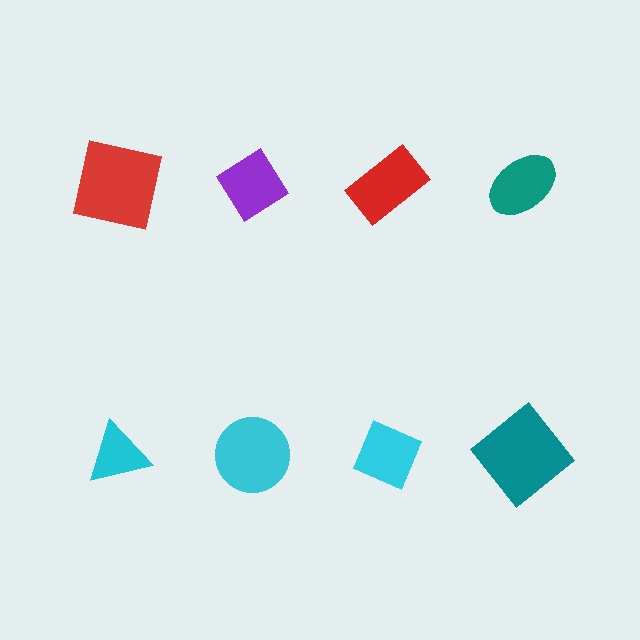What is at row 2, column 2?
A cyan circle.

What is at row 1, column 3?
A red rectangle.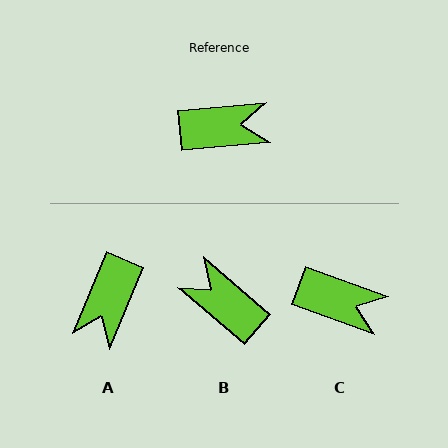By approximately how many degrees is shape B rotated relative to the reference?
Approximately 134 degrees counter-clockwise.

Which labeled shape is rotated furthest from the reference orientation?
B, about 134 degrees away.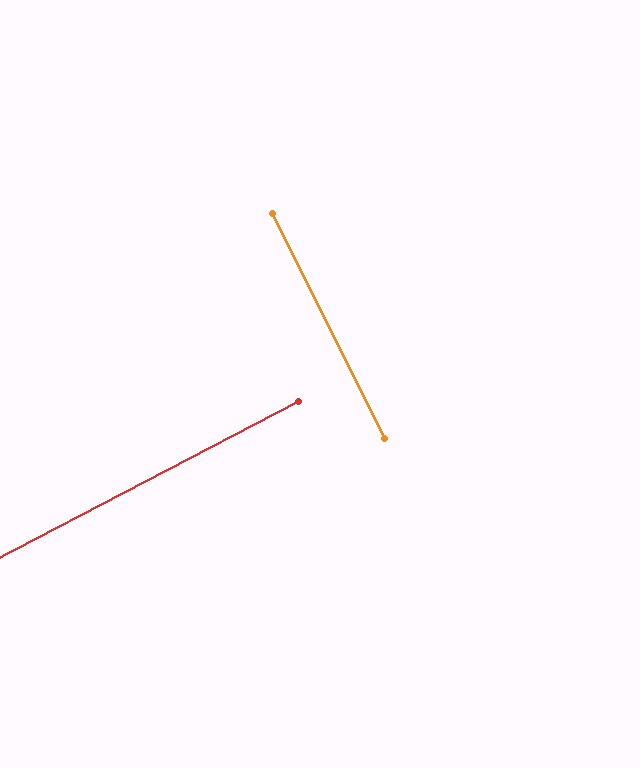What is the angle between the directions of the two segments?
Approximately 89 degrees.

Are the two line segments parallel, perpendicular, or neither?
Perpendicular — they meet at approximately 89°.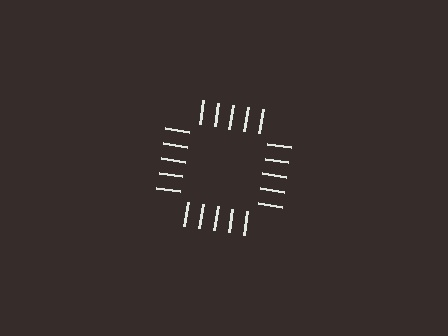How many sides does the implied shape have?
4 sides — the line-ends trace a square.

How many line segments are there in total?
20 — 5 along each of the 4 edges.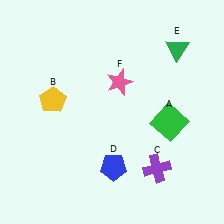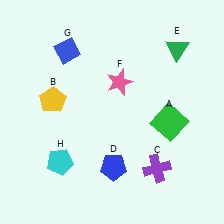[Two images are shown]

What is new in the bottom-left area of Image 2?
A cyan pentagon (H) was added in the bottom-left area of Image 2.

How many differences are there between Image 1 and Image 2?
There are 2 differences between the two images.